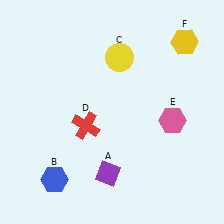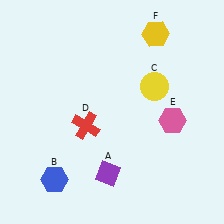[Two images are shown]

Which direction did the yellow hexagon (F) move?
The yellow hexagon (F) moved left.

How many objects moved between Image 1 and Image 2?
2 objects moved between the two images.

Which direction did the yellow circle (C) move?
The yellow circle (C) moved right.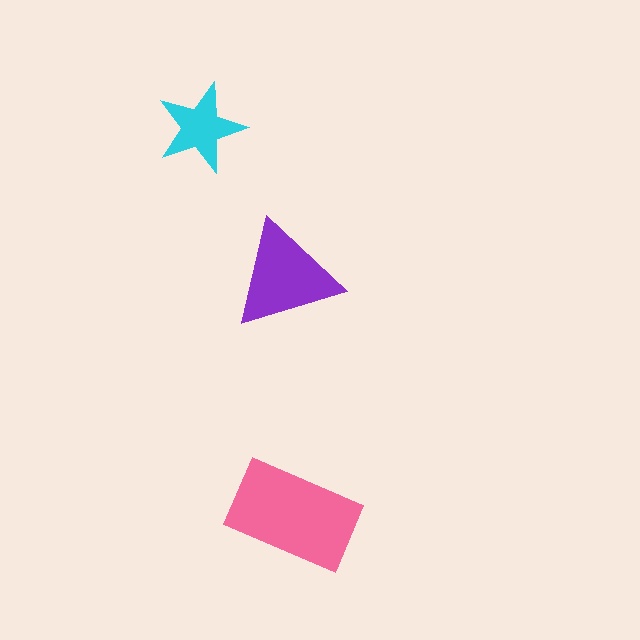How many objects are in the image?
There are 3 objects in the image.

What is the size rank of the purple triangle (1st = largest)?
2nd.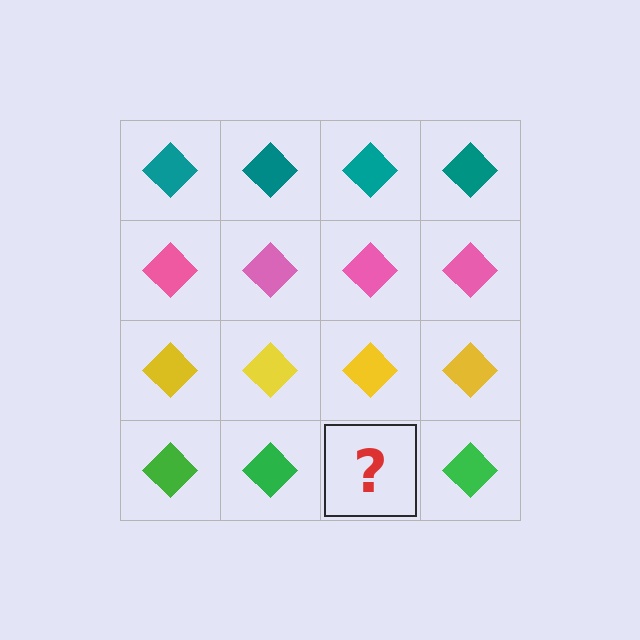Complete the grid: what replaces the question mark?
The question mark should be replaced with a green diamond.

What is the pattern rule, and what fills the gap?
The rule is that each row has a consistent color. The gap should be filled with a green diamond.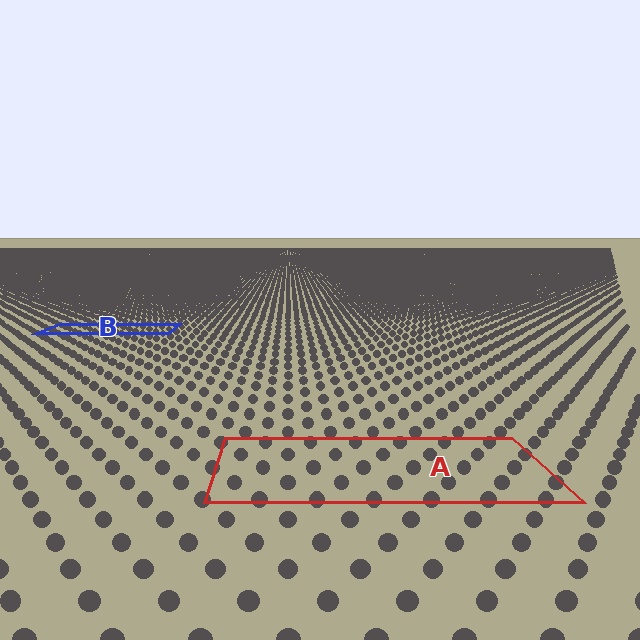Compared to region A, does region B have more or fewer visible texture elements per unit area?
Region B has more texture elements per unit area — they are packed more densely because it is farther away.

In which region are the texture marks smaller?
The texture marks are smaller in region B, because it is farther away.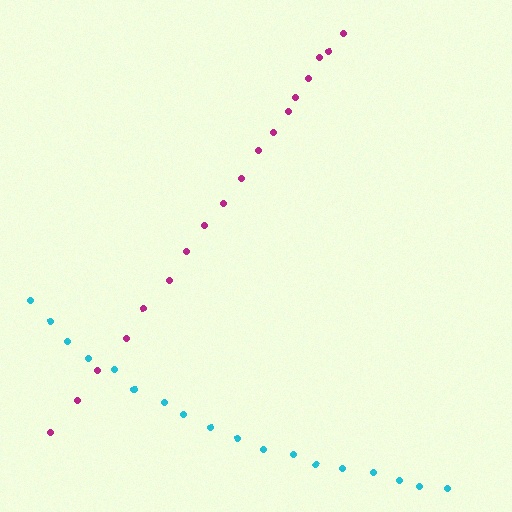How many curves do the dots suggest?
There are 2 distinct paths.